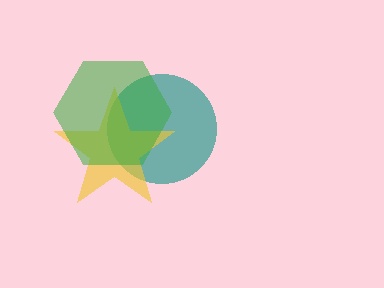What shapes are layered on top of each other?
The layered shapes are: a teal circle, a yellow star, a green hexagon.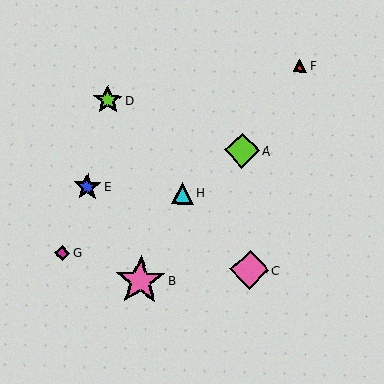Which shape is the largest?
The pink star (labeled B) is the largest.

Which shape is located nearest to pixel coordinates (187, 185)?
The cyan triangle (labeled H) at (183, 193) is nearest to that location.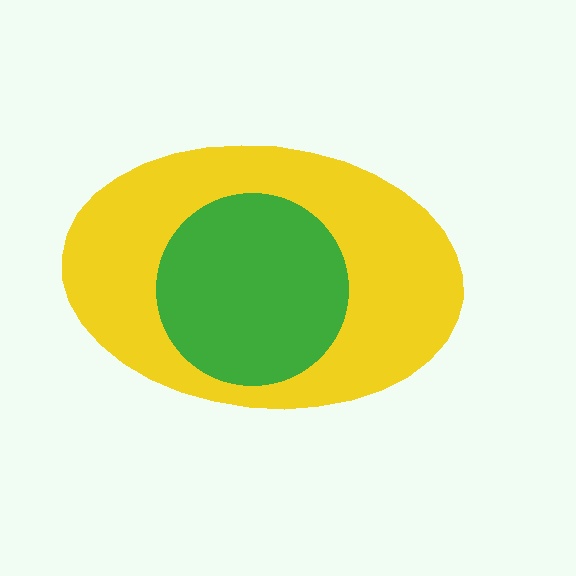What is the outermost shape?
The yellow ellipse.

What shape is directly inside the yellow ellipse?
The green circle.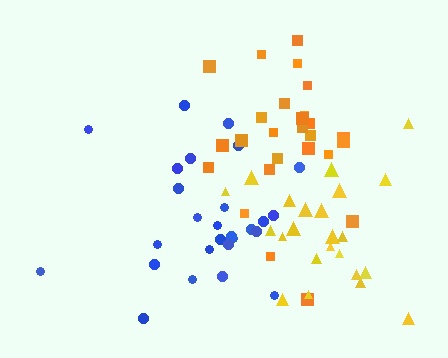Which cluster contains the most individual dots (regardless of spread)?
Blue (27).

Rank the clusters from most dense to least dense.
orange, blue, yellow.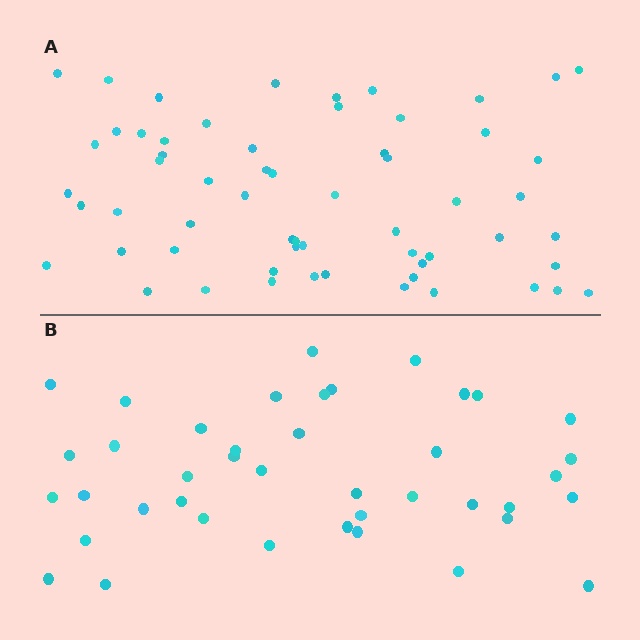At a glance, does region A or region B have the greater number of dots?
Region A (the top region) has more dots.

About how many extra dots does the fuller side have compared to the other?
Region A has approximately 20 more dots than region B.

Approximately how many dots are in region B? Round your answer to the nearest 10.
About 40 dots. (The exact count is 41, which rounds to 40.)